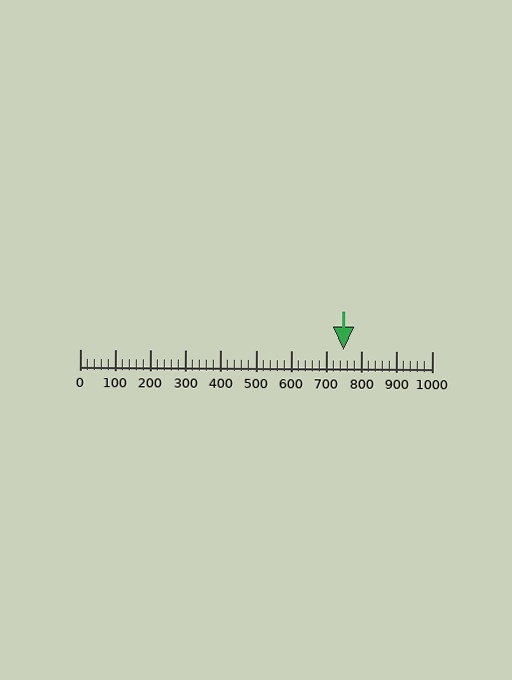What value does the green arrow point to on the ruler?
The green arrow points to approximately 748.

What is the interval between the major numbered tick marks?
The major tick marks are spaced 100 units apart.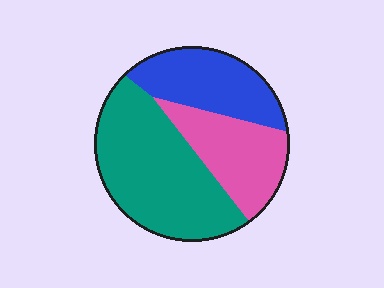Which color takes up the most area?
Teal, at roughly 50%.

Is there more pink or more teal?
Teal.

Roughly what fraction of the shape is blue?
Blue takes up about one quarter (1/4) of the shape.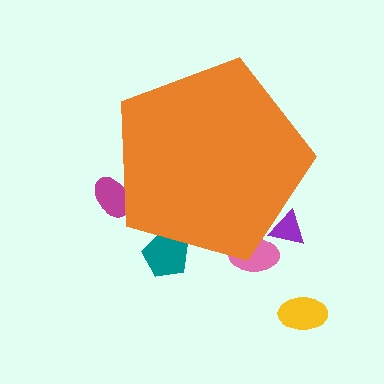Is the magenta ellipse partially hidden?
Yes, the magenta ellipse is partially hidden behind the orange pentagon.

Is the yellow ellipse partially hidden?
No, the yellow ellipse is fully visible.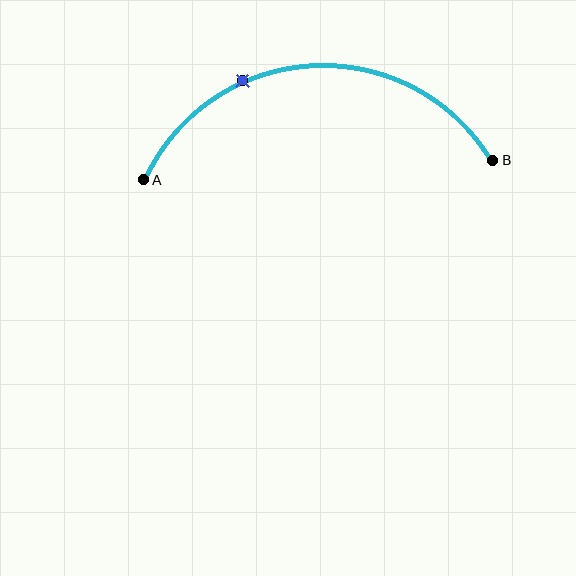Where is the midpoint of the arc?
The arc midpoint is the point on the curve farthest from the straight line joining A and B. It sits above that line.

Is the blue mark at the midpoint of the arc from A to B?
No. The blue mark lies on the arc but is closer to endpoint A. The arc midpoint would be at the point on the curve equidistant along the arc from both A and B.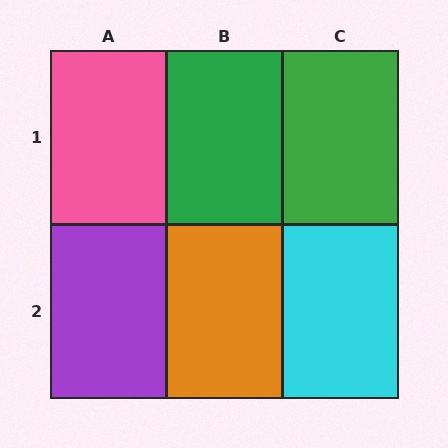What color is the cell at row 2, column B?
Orange.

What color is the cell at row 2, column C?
Cyan.